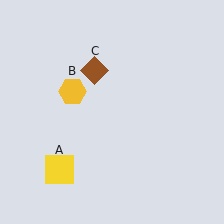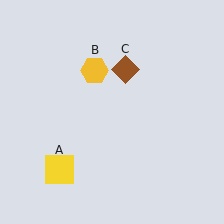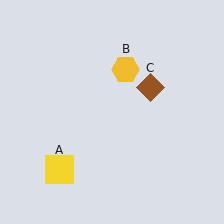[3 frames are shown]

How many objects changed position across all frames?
2 objects changed position: yellow hexagon (object B), brown diamond (object C).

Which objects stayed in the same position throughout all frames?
Yellow square (object A) remained stationary.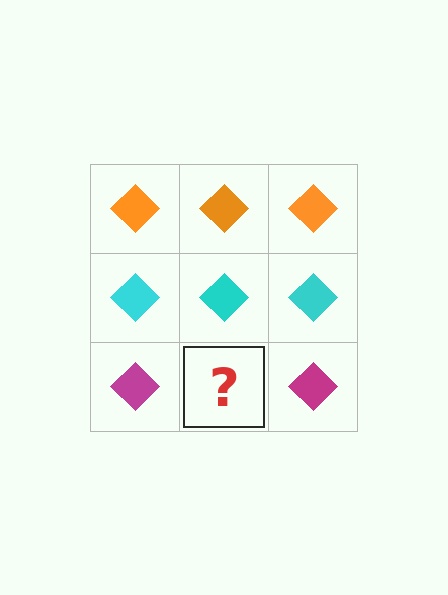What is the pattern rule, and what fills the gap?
The rule is that each row has a consistent color. The gap should be filled with a magenta diamond.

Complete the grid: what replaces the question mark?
The question mark should be replaced with a magenta diamond.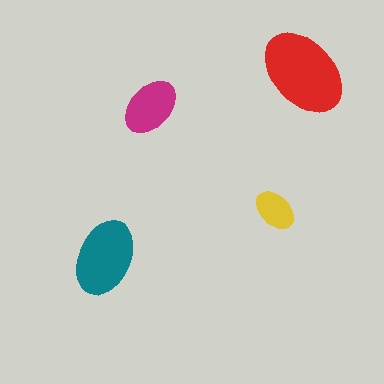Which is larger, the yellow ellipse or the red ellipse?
The red one.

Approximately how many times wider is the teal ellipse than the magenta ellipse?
About 1.5 times wider.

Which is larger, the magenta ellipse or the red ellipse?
The red one.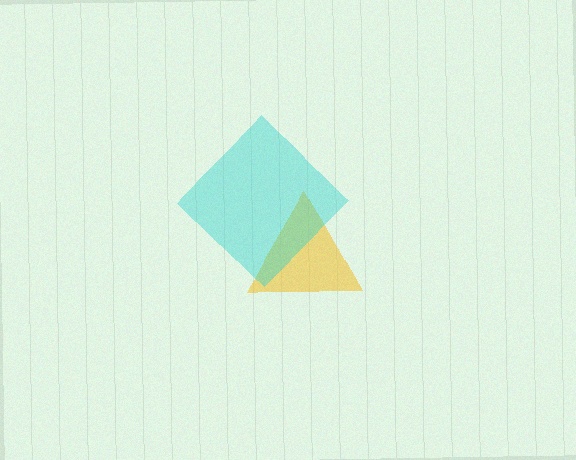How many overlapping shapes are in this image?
There are 2 overlapping shapes in the image.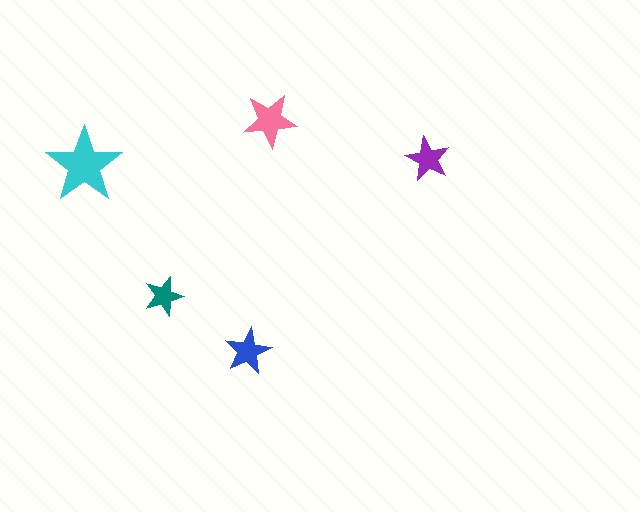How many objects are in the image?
There are 5 objects in the image.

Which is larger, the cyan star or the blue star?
The cyan one.